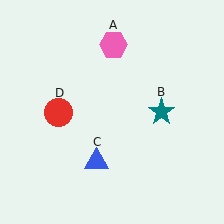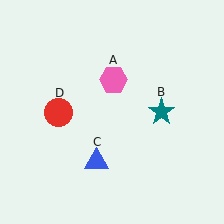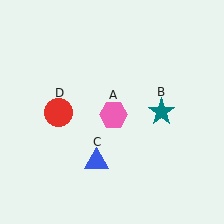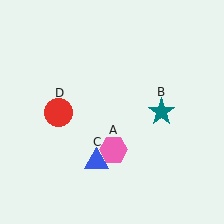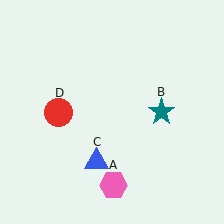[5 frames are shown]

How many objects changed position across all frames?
1 object changed position: pink hexagon (object A).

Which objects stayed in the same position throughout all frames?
Teal star (object B) and blue triangle (object C) and red circle (object D) remained stationary.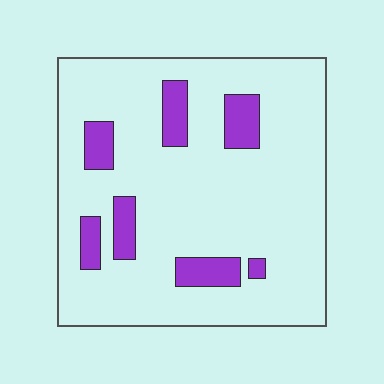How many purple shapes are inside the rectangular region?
7.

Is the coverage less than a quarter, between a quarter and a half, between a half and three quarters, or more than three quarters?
Less than a quarter.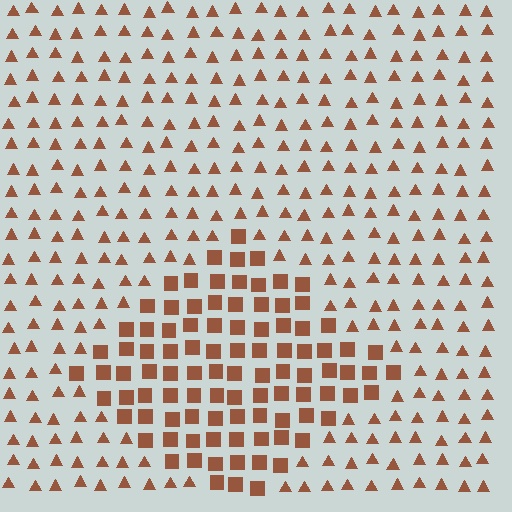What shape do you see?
I see a diamond.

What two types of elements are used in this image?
The image uses squares inside the diamond region and triangles outside it.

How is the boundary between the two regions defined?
The boundary is defined by a change in element shape: squares inside vs. triangles outside. All elements share the same color and spacing.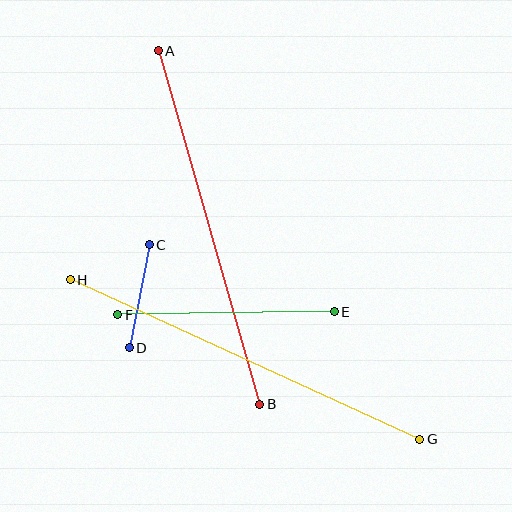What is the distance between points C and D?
The distance is approximately 105 pixels.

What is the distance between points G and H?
The distance is approximately 384 pixels.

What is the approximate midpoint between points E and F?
The midpoint is at approximately (226, 313) pixels.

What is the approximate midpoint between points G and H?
The midpoint is at approximately (245, 359) pixels.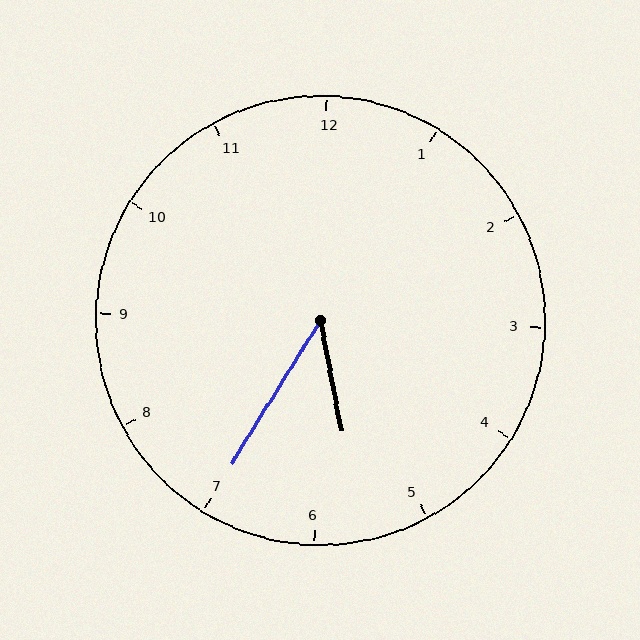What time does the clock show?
5:35.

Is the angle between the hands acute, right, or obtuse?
It is acute.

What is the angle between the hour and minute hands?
Approximately 42 degrees.